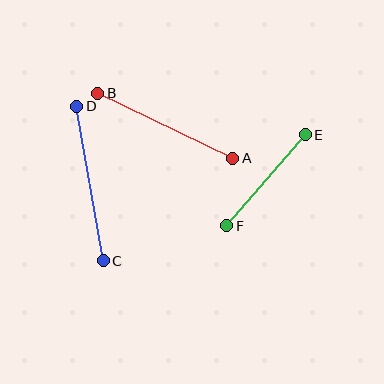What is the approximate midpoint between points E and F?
The midpoint is at approximately (266, 180) pixels.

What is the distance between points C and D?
The distance is approximately 157 pixels.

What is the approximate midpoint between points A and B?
The midpoint is at approximately (165, 126) pixels.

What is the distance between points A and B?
The distance is approximately 150 pixels.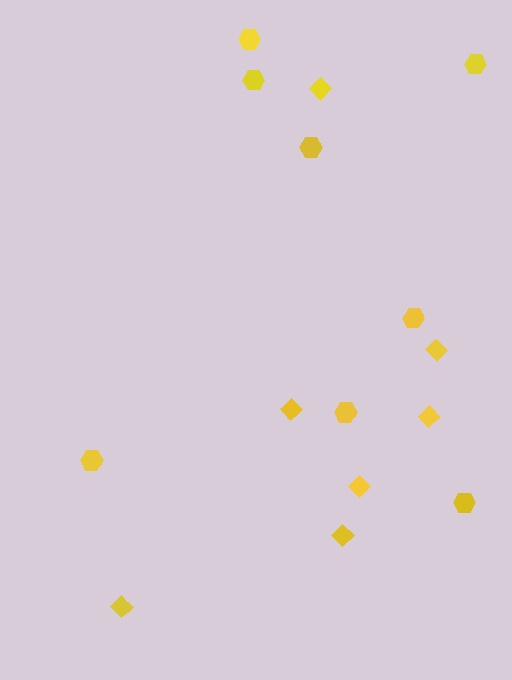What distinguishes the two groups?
There are 2 groups: one group of hexagons (8) and one group of diamonds (7).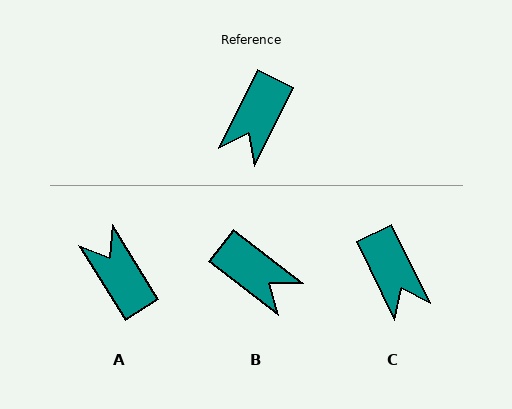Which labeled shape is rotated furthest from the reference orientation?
A, about 122 degrees away.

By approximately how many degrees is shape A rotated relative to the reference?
Approximately 122 degrees clockwise.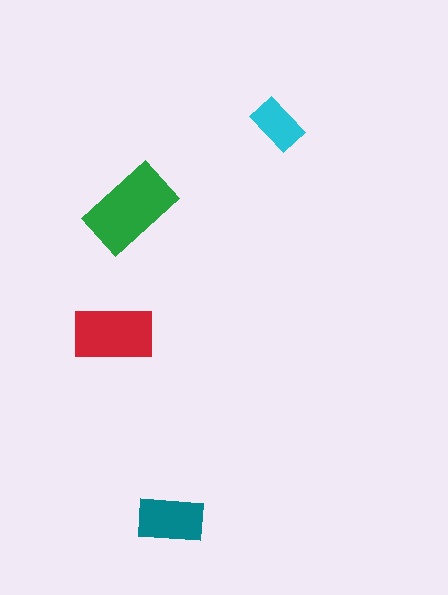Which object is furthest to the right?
The cyan rectangle is rightmost.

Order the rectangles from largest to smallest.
the green one, the red one, the teal one, the cyan one.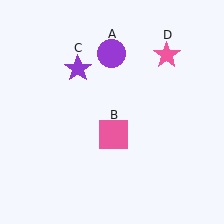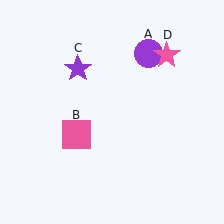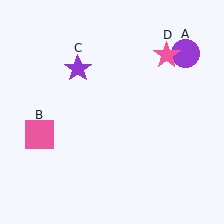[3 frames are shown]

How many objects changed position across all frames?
2 objects changed position: purple circle (object A), pink square (object B).